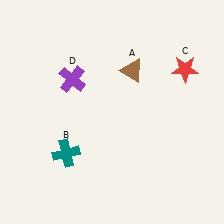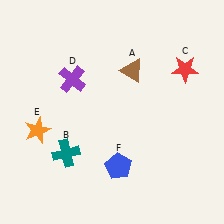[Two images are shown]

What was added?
An orange star (E), a blue pentagon (F) were added in Image 2.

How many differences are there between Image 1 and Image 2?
There are 2 differences between the two images.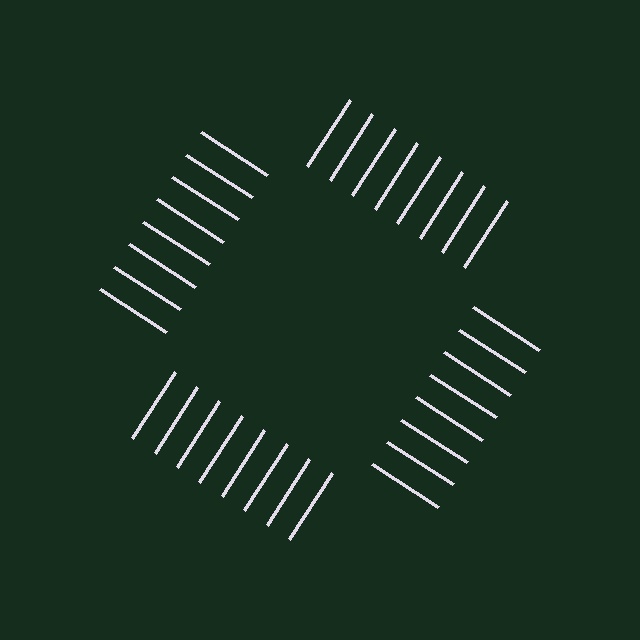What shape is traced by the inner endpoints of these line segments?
An illusory square — the line segments terminate on its edges but no continuous stroke is drawn.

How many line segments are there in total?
32 — 8 along each of the 4 edges.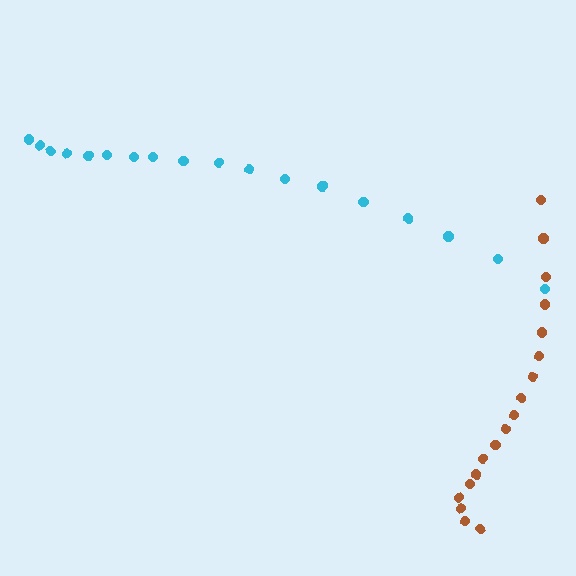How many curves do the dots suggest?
There are 2 distinct paths.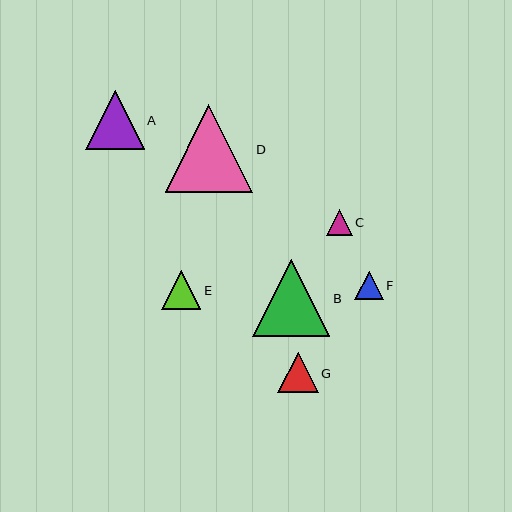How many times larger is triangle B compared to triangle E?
Triangle B is approximately 2.0 times the size of triangle E.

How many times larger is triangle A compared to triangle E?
Triangle A is approximately 1.5 times the size of triangle E.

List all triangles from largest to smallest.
From largest to smallest: D, B, A, G, E, F, C.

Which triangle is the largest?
Triangle D is the largest with a size of approximately 87 pixels.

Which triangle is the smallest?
Triangle C is the smallest with a size of approximately 25 pixels.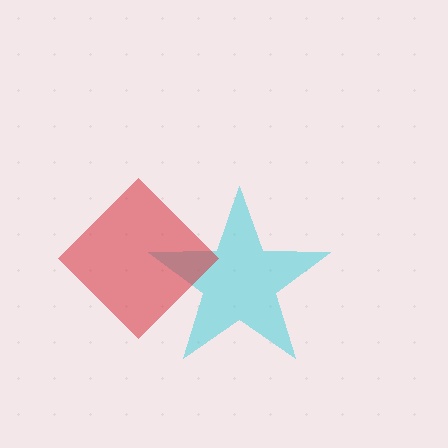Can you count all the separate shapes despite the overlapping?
Yes, there are 2 separate shapes.